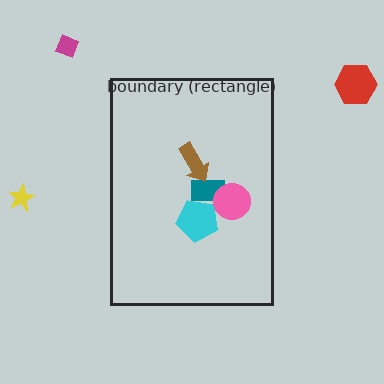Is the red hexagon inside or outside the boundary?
Outside.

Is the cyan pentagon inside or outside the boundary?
Inside.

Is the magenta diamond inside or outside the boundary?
Outside.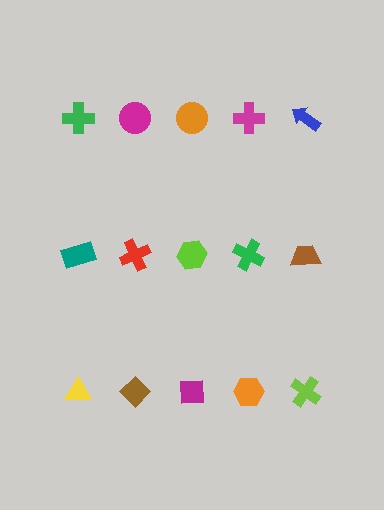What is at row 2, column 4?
A green cross.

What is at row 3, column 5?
A lime cross.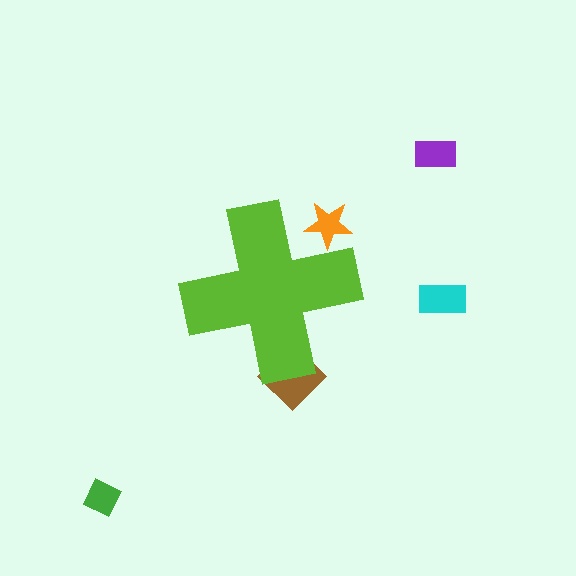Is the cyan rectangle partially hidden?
No, the cyan rectangle is fully visible.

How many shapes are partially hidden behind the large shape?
2 shapes are partially hidden.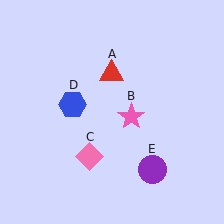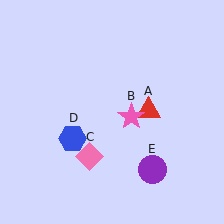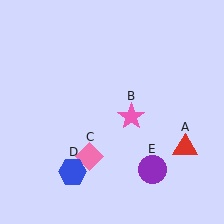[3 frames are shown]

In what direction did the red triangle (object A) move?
The red triangle (object A) moved down and to the right.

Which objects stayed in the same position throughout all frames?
Pink star (object B) and pink diamond (object C) and purple circle (object E) remained stationary.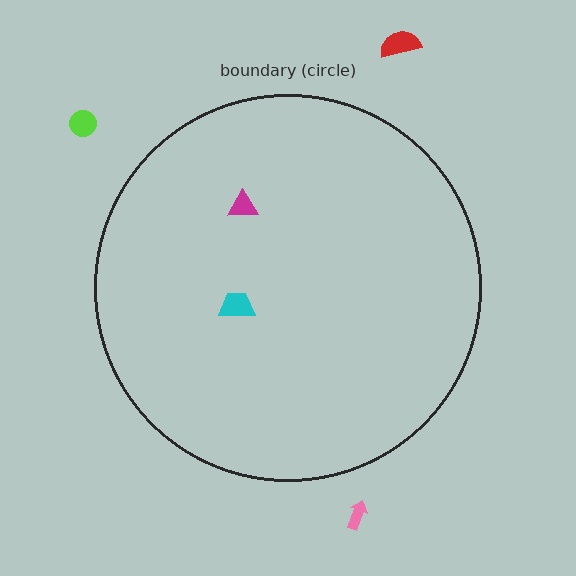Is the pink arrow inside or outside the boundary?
Outside.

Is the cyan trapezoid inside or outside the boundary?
Inside.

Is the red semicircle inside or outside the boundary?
Outside.